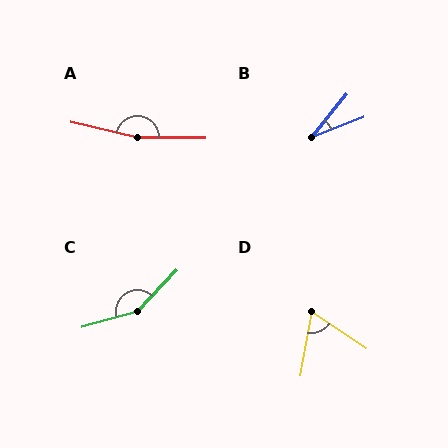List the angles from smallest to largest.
B (30°), D (67°), C (149°), A (167°).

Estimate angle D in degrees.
Approximately 67 degrees.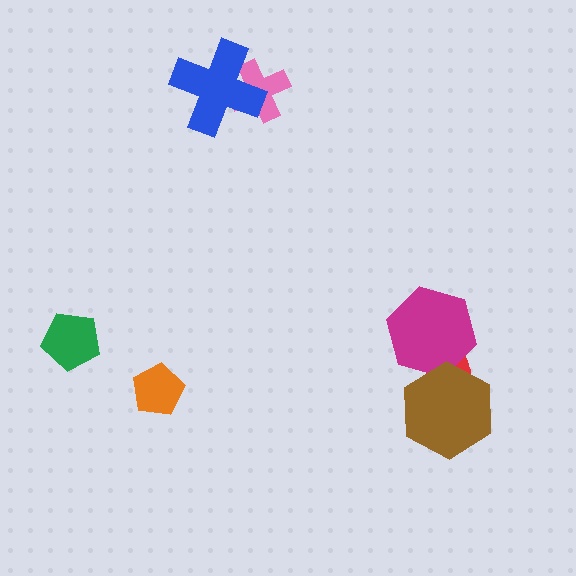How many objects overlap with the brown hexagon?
2 objects overlap with the brown hexagon.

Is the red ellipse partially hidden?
Yes, it is partially covered by another shape.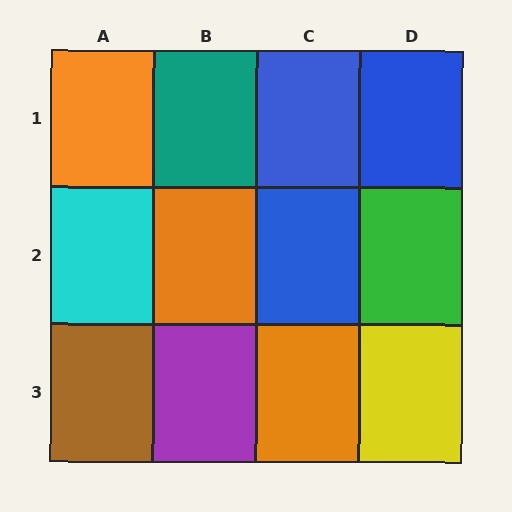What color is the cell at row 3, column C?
Orange.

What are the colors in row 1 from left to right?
Orange, teal, blue, blue.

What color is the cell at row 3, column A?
Brown.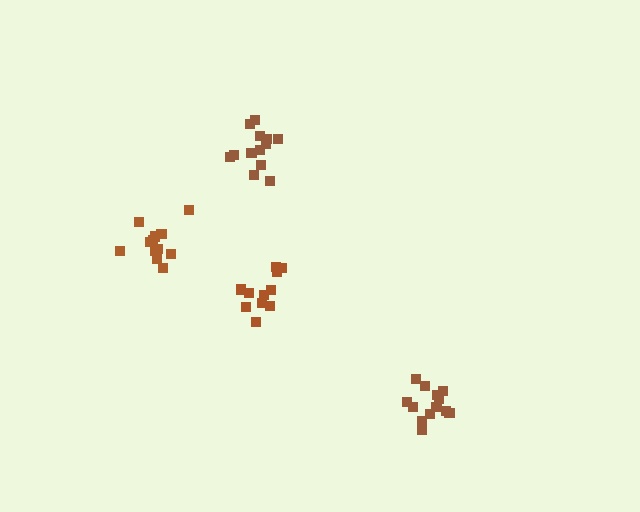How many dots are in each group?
Group 1: 12 dots, Group 2: 11 dots, Group 3: 13 dots, Group 4: 13 dots (49 total).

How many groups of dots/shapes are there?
There are 4 groups.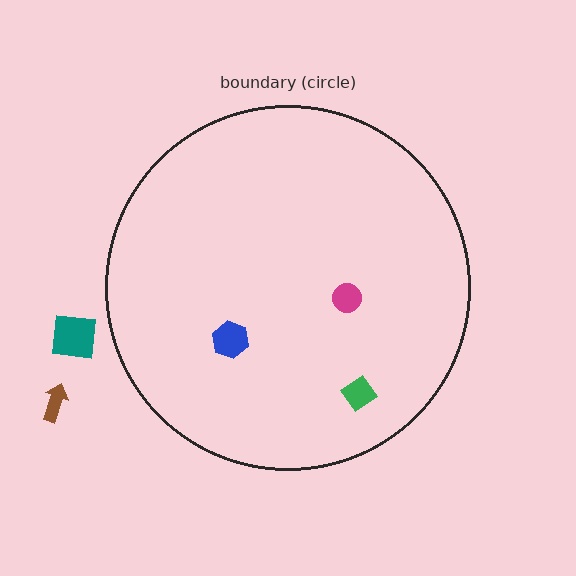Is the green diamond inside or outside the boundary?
Inside.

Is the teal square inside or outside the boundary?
Outside.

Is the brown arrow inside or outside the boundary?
Outside.